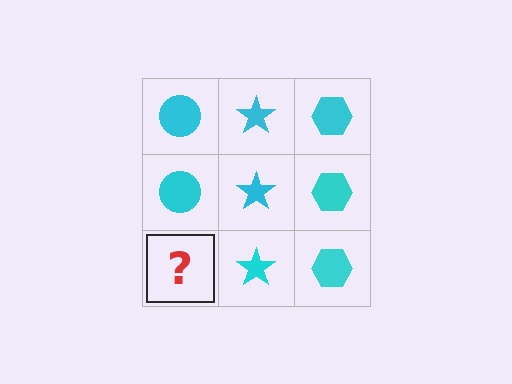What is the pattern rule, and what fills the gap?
The rule is that each column has a consistent shape. The gap should be filled with a cyan circle.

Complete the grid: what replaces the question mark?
The question mark should be replaced with a cyan circle.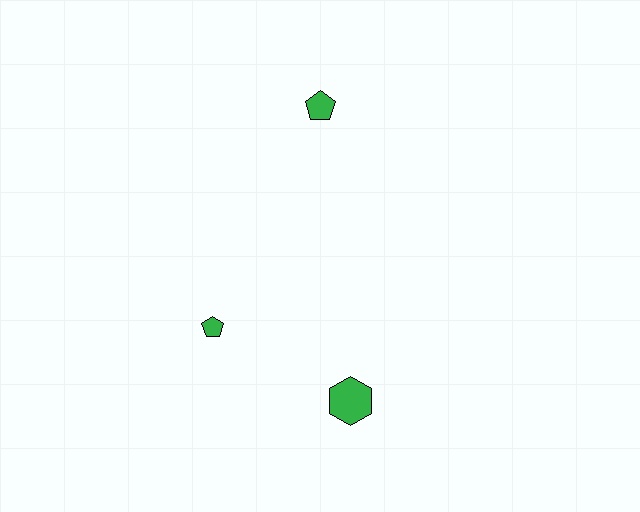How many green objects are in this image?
There are 3 green objects.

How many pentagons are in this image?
There are 2 pentagons.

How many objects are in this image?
There are 3 objects.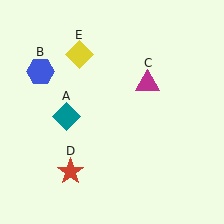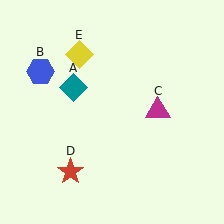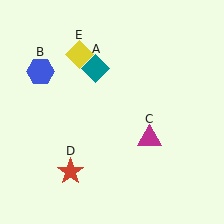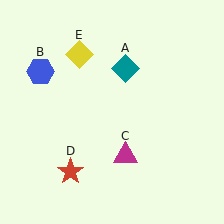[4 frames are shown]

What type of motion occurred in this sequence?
The teal diamond (object A), magenta triangle (object C) rotated clockwise around the center of the scene.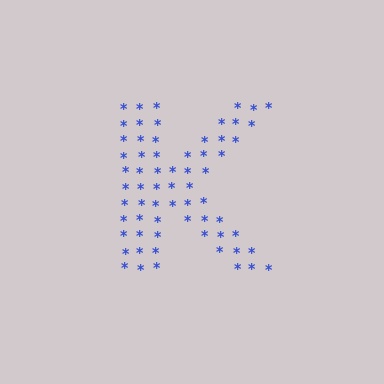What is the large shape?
The large shape is the letter K.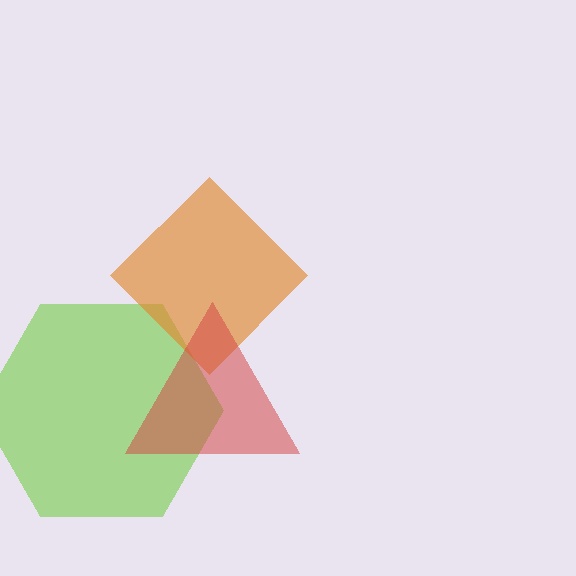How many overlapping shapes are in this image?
There are 3 overlapping shapes in the image.